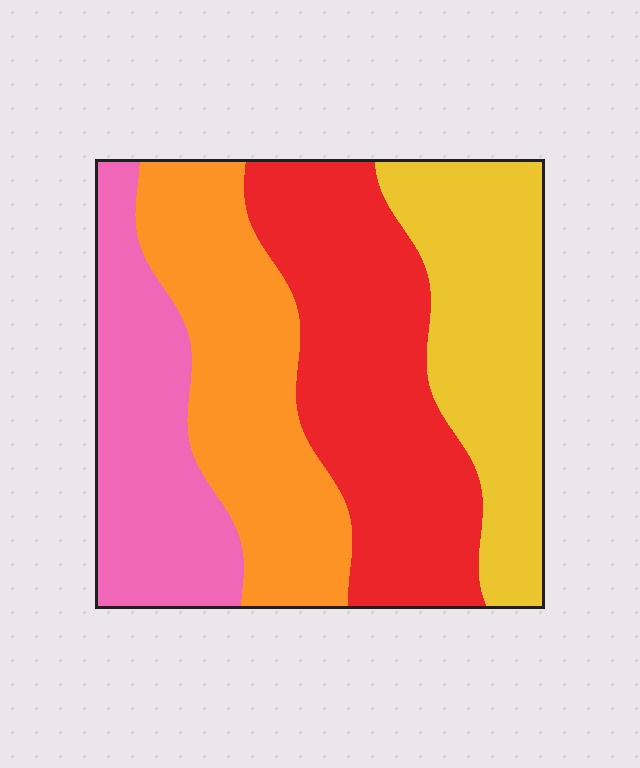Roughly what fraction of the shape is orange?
Orange covers around 25% of the shape.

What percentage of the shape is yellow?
Yellow takes up about one quarter (1/4) of the shape.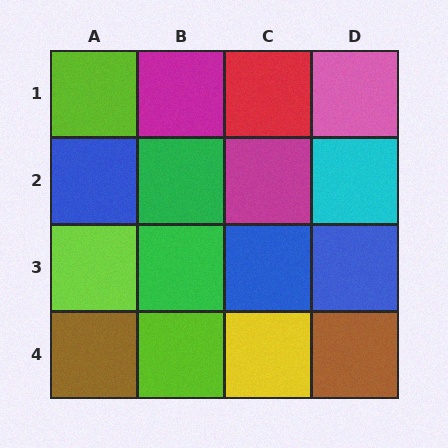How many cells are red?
1 cell is red.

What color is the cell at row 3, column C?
Blue.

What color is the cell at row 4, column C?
Yellow.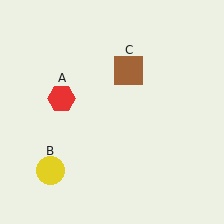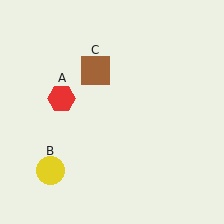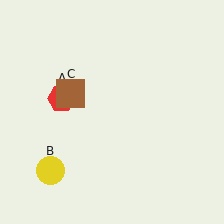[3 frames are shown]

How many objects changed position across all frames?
1 object changed position: brown square (object C).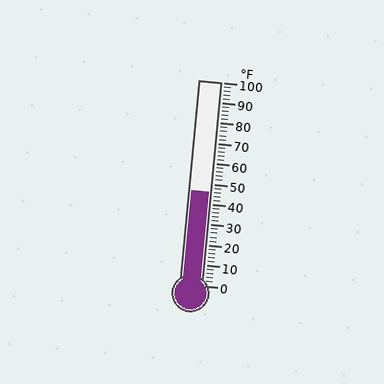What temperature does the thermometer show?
The thermometer shows approximately 46°F.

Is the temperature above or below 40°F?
The temperature is above 40°F.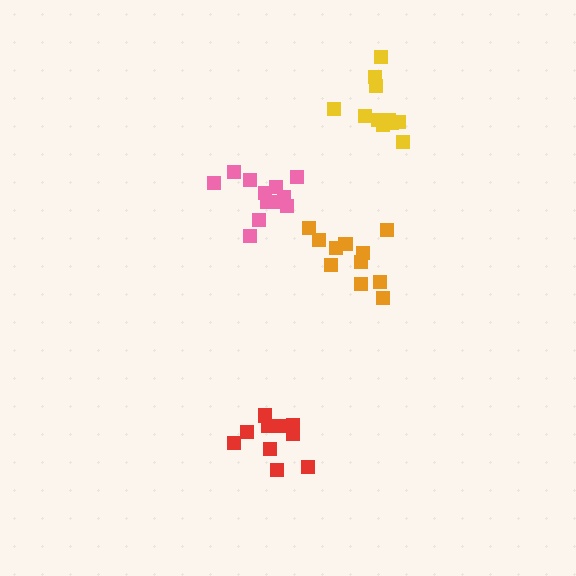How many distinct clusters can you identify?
There are 4 distinct clusters.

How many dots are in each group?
Group 1: 11 dots, Group 2: 10 dots, Group 3: 12 dots, Group 4: 11 dots (44 total).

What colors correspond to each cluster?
The clusters are colored: yellow, red, pink, orange.